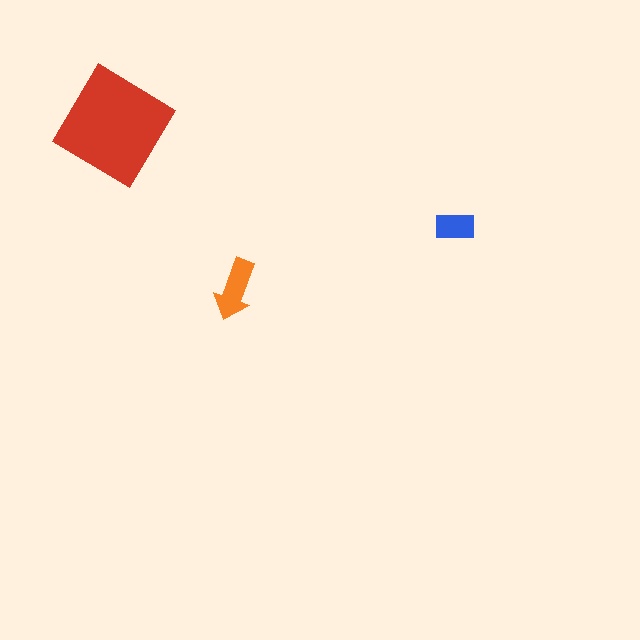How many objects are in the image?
There are 3 objects in the image.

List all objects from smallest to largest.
The blue rectangle, the orange arrow, the red diamond.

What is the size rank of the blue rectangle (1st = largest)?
3rd.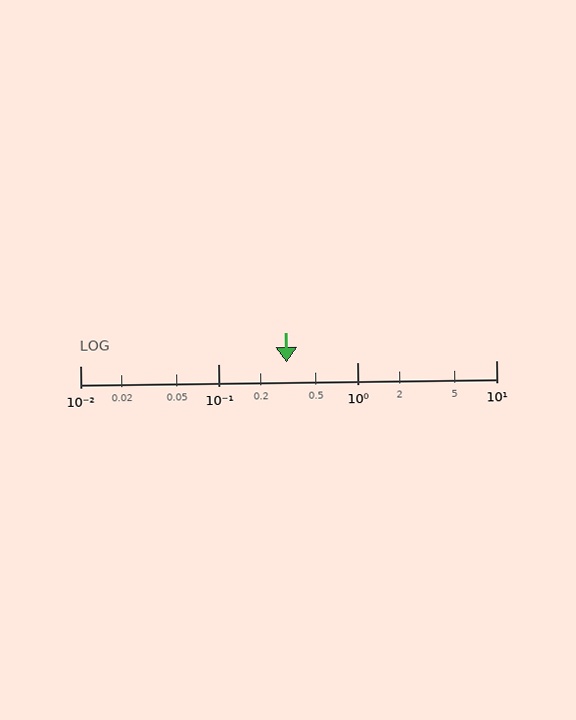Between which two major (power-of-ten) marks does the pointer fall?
The pointer is between 0.1 and 1.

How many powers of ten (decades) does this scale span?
The scale spans 3 decades, from 0.01 to 10.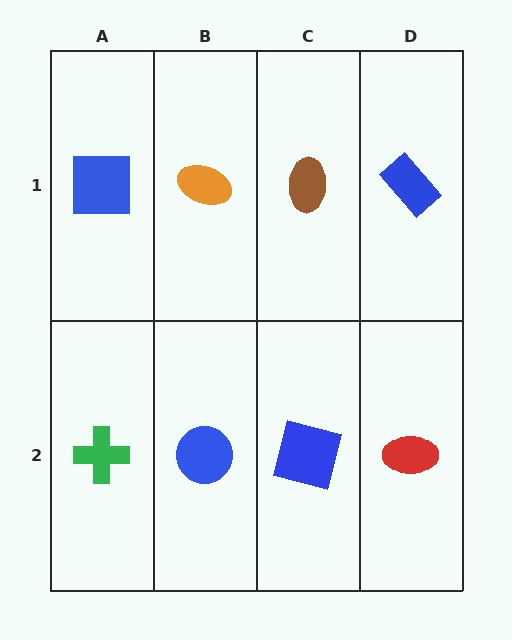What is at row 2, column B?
A blue circle.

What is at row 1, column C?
A brown ellipse.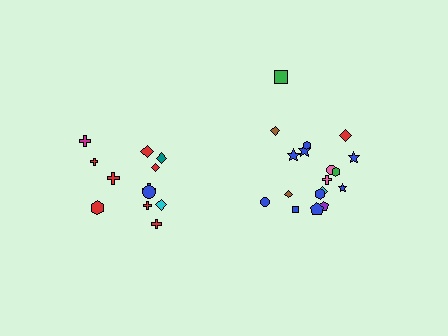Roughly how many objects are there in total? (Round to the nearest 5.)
Roughly 30 objects in total.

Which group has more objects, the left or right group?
The right group.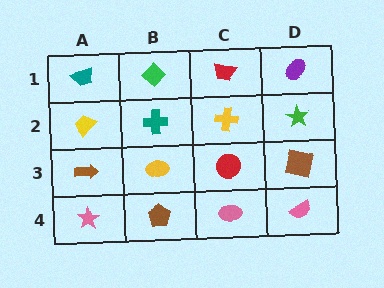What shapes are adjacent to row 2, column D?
A purple ellipse (row 1, column D), a brown square (row 3, column D), a yellow cross (row 2, column C).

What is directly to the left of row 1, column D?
A red trapezoid.